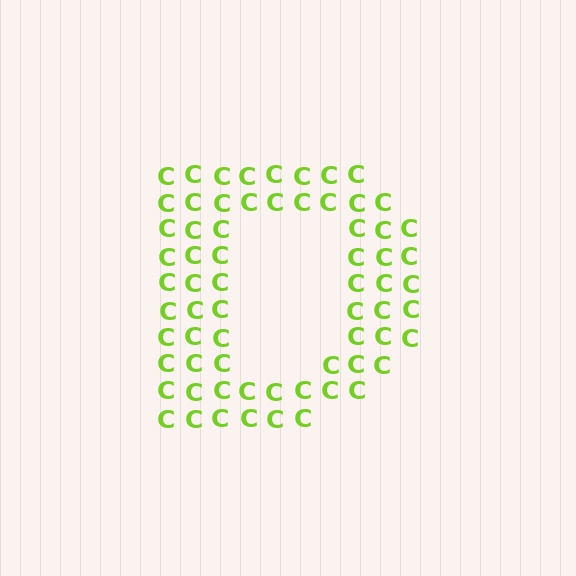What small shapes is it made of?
It is made of small letter C's.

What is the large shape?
The large shape is the letter D.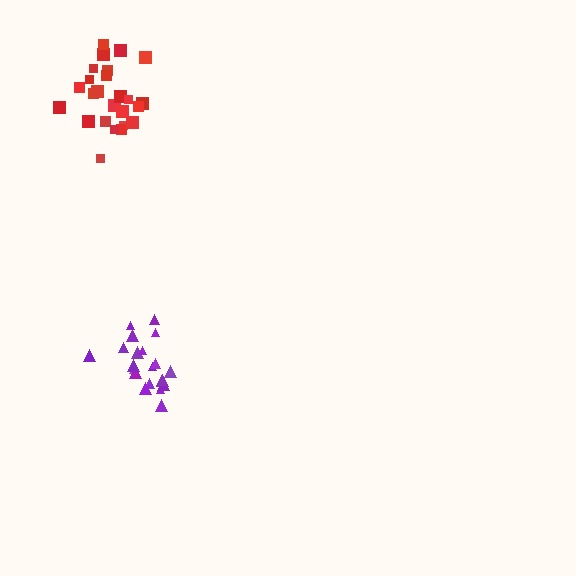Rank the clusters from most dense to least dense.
purple, red.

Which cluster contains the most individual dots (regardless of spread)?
Red (26).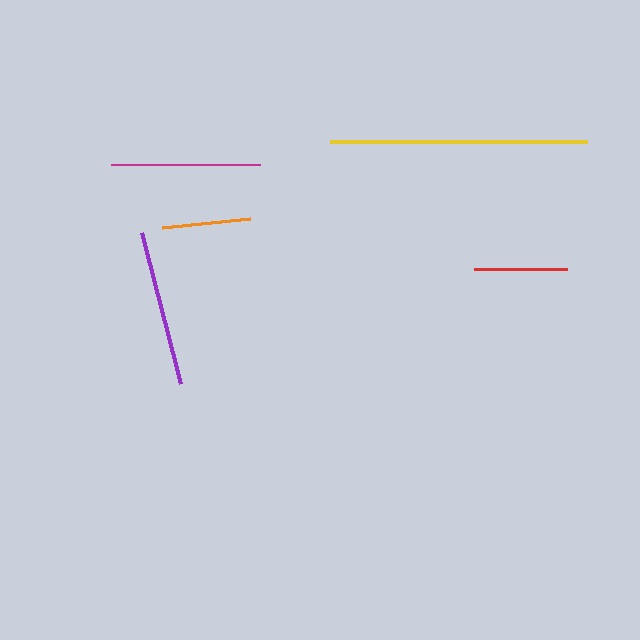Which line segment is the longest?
The yellow line is the longest at approximately 257 pixels.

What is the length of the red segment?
The red segment is approximately 93 pixels long.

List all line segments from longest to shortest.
From longest to shortest: yellow, purple, magenta, red, orange.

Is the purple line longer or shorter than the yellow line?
The yellow line is longer than the purple line.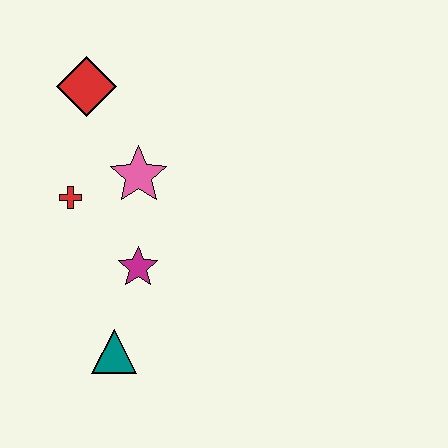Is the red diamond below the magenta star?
No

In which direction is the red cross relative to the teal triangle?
The red cross is above the teal triangle.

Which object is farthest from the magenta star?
The red diamond is farthest from the magenta star.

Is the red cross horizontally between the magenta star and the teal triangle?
No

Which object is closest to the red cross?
The pink star is closest to the red cross.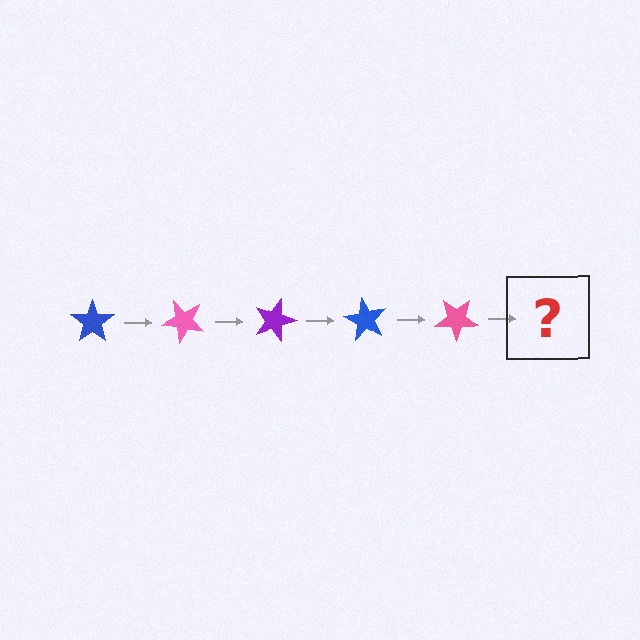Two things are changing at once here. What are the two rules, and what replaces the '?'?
The two rules are that it rotates 45 degrees each step and the color cycles through blue, pink, and purple. The '?' should be a purple star, rotated 225 degrees from the start.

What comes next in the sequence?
The next element should be a purple star, rotated 225 degrees from the start.